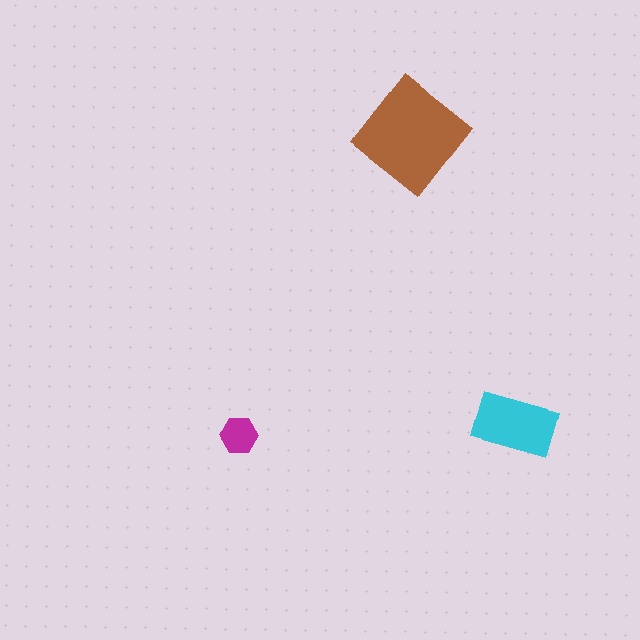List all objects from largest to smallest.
The brown diamond, the cyan rectangle, the magenta hexagon.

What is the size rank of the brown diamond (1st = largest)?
1st.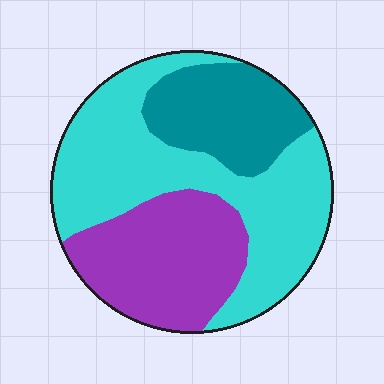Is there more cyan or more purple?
Cyan.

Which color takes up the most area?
Cyan, at roughly 50%.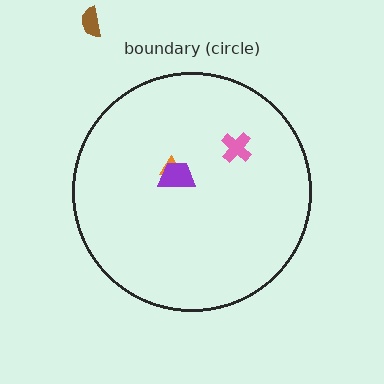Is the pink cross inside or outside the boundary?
Inside.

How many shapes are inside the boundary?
3 inside, 1 outside.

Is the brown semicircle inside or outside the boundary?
Outside.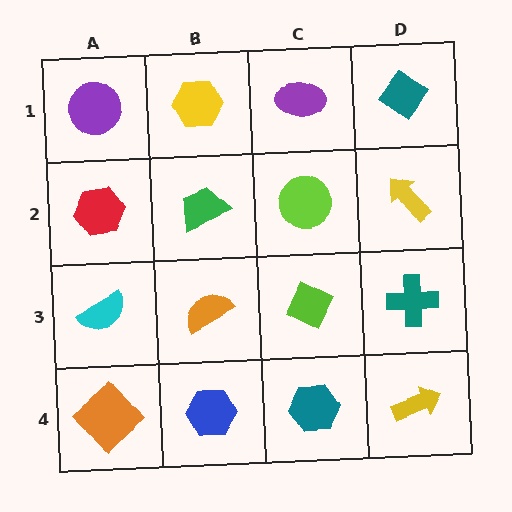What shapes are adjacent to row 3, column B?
A green trapezoid (row 2, column B), a blue hexagon (row 4, column B), a cyan semicircle (row 3, column A), a lime diamond (row 3, column C).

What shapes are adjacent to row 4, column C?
A lime diamond (row 3, column C), a blue hexagon (row 4, column B), a yellow arrow (row 4, column D).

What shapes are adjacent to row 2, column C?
A purple ellipse (row 1, column C), a lime diamond (row 3, column C), a green trapezoid (row 2, column B), a yellow arrow (row 2, column D).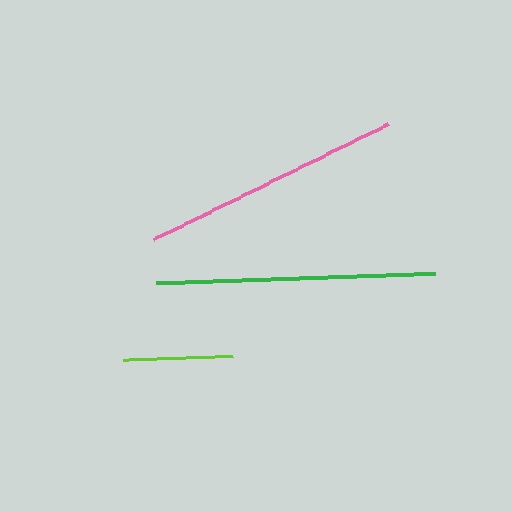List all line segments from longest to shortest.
From longest to shortest: green, pink, lime.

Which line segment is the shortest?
The lime line is the shortest at approximately 110 pixels.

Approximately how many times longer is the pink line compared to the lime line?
The pink line is approximately 2.4 times the length of the lime line.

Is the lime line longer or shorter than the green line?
The green line is longer than the lime line.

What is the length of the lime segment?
The lime segment is approximately 110 pixels long.